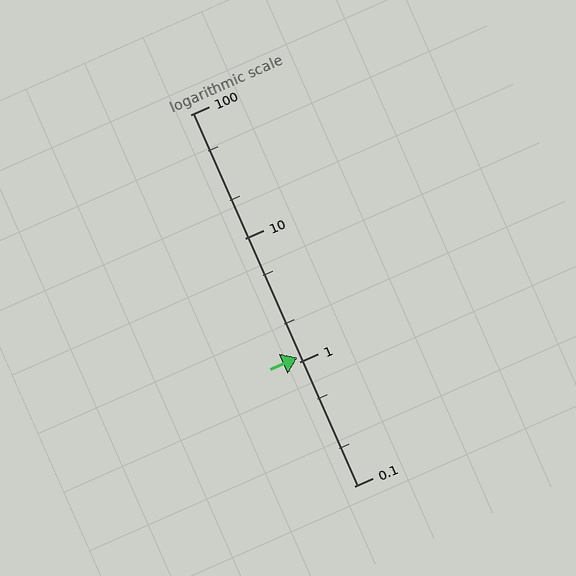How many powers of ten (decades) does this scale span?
The scale spans 3 decades, from 0.1 to 100.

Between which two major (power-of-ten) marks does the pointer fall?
The pointer is between 1 and 10.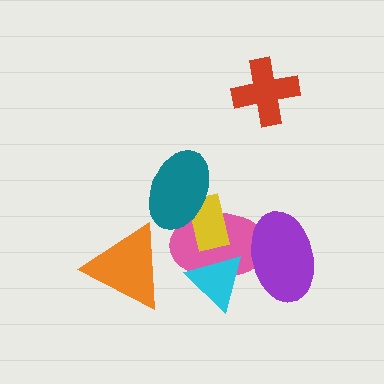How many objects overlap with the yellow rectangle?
2 objects overlap with the yellow rectangle.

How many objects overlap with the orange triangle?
0 objects overlap with the orange triangle.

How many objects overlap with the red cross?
0 objects overlap with the red cross.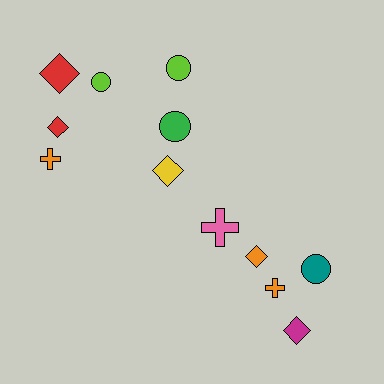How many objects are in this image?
There are 12 objects.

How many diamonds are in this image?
There are 5 diamonds.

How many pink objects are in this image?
There is 1 pink object.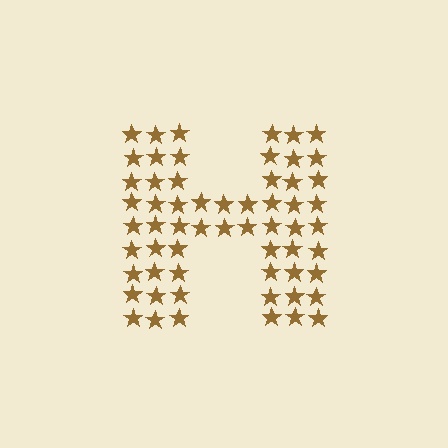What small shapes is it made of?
It is made of small stars.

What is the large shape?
The large shape is the letter H.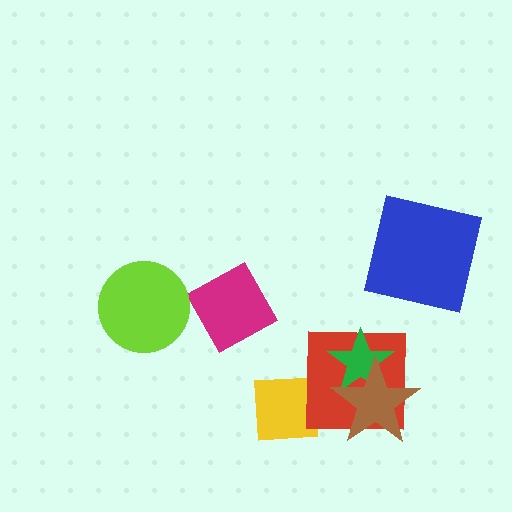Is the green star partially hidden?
Yes, it is partially covered by another shape.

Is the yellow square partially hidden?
No, no other shape covers it.